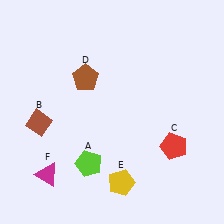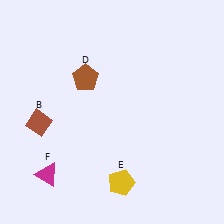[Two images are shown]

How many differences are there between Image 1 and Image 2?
There are 2 differences between the two images.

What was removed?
The lime pentagon (A), the red pentagon (C) were removed in Image 2.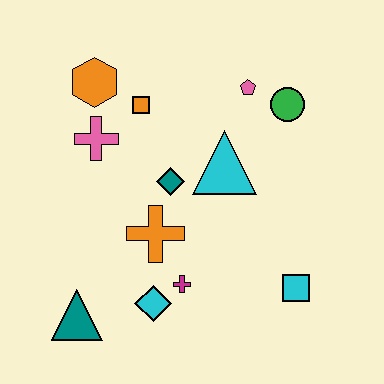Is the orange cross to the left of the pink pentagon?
Yes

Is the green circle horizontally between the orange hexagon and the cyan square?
Yes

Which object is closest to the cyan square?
The magenta cross is closest to the cyan square.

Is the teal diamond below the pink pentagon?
Yes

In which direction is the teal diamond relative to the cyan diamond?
The teal diamond is above the cyan diamond.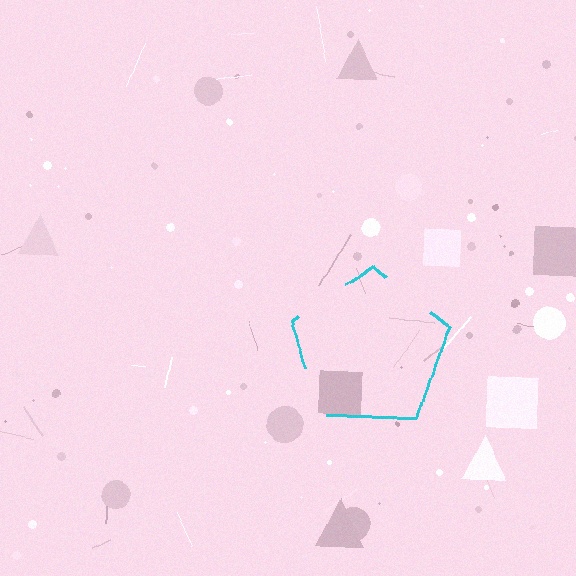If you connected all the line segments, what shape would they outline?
They would outline a pentagon.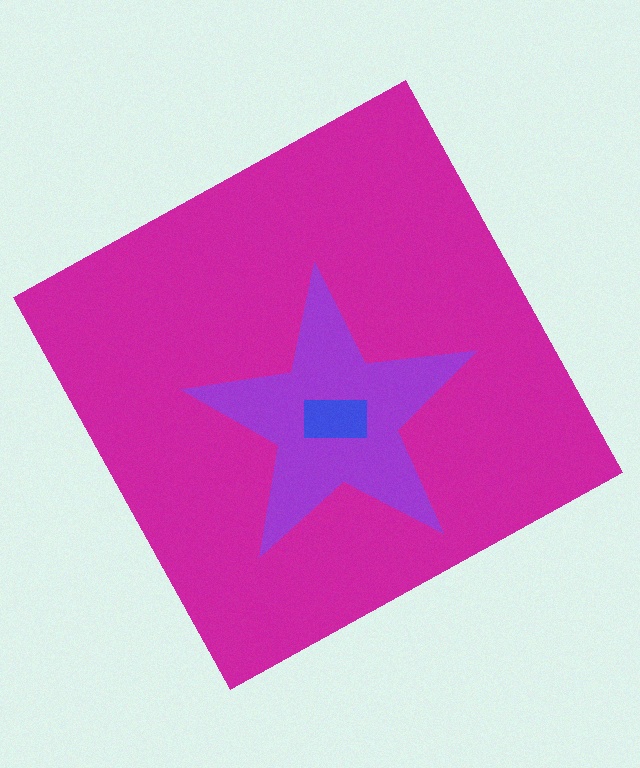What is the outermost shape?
The magenta square.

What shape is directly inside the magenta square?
The purple star.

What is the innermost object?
The blue rectangle.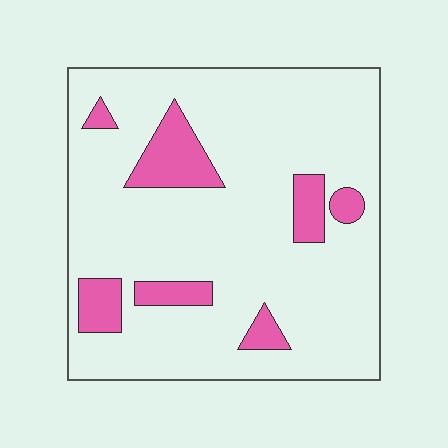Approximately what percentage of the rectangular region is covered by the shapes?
Approximately 15%.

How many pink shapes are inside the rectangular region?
7.